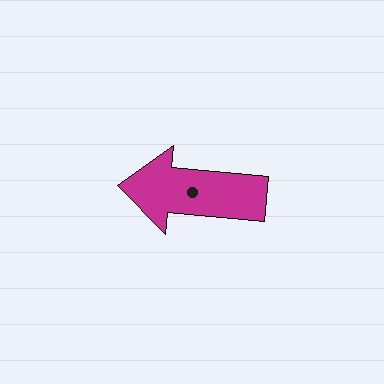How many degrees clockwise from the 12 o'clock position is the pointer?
Approximately 275 degrees.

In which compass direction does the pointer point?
West.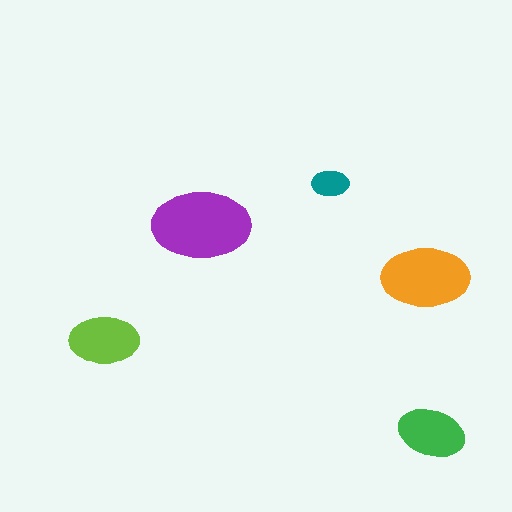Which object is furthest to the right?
The green ellipse is rightmost.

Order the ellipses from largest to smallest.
the purple one, the orange one, the lime one, the green one, the teal one.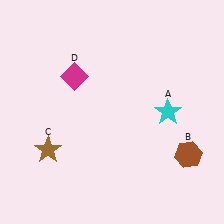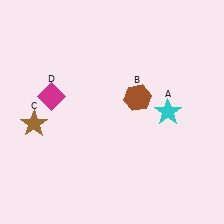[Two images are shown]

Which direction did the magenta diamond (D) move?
The magenta diamond (D) moved left.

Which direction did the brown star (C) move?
The brown star (C) moved up.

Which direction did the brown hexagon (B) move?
The brown hexagon (B) moved up.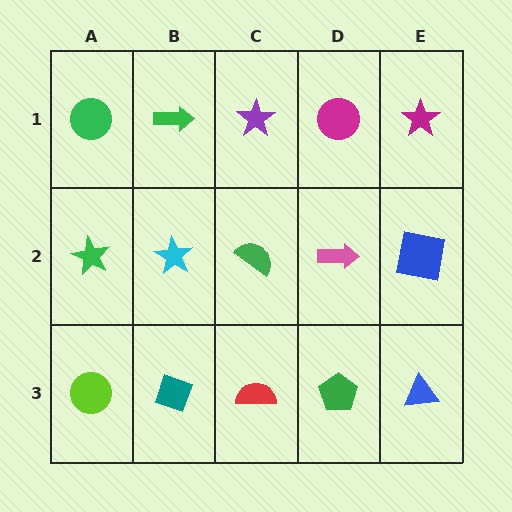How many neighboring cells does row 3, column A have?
2.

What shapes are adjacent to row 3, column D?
A pink arrow (row 2, column D), a red semicircle (row 3, column C), a blue triangle (row 3, column E).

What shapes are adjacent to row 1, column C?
A green semicircle (row 2, column C), a green arrow (row 1, column B), a magenta circle (row 1, column D).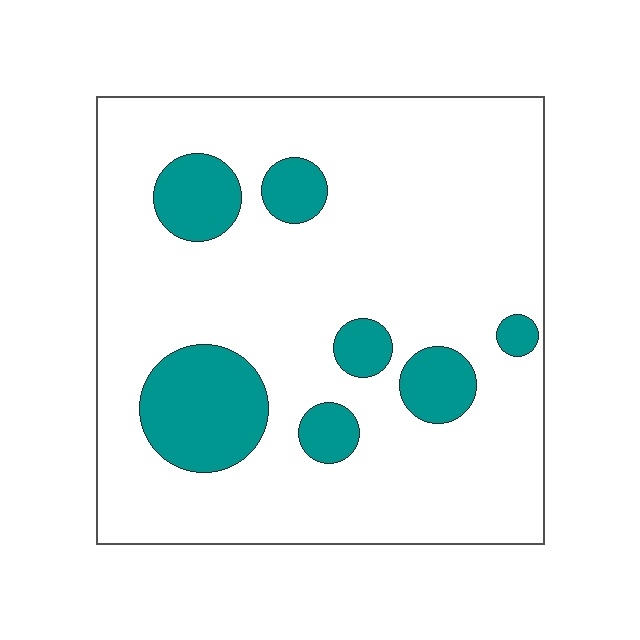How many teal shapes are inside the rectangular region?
7.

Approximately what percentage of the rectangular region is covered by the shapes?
Approximately 15%.